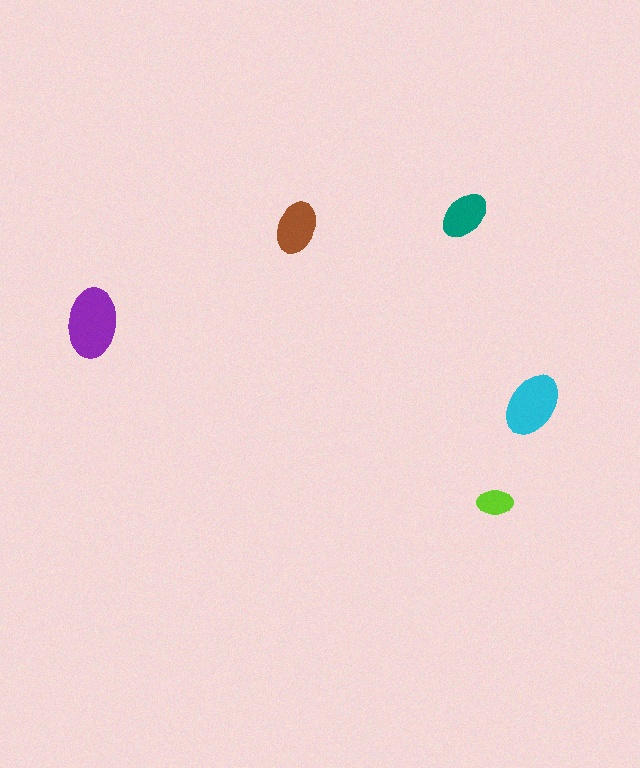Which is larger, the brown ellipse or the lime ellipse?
The brown one.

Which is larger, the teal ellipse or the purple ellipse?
The purple one.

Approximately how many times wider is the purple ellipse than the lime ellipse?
About 2 times wider.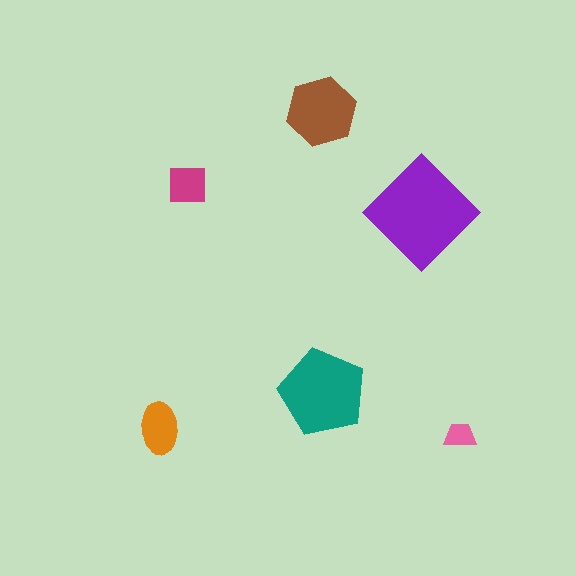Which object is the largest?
The purple diamond.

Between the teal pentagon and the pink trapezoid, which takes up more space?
The teal pentagon.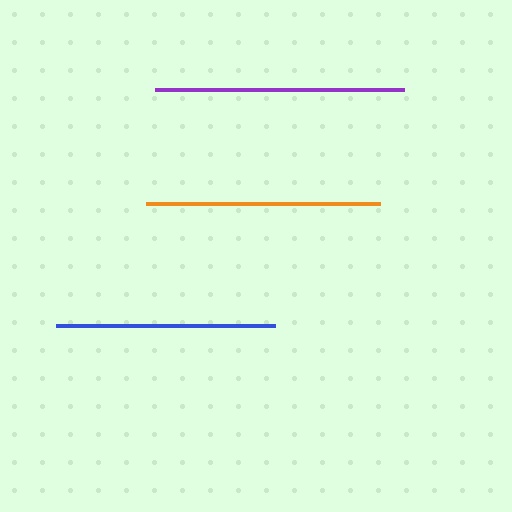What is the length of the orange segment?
The orange segment is approximately 234 pixels long.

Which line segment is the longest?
The purple line is the longest at approximately 249 pixels.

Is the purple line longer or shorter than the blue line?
The purple line is longer than the blue line.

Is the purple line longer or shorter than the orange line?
The purple line is longer than the orange line.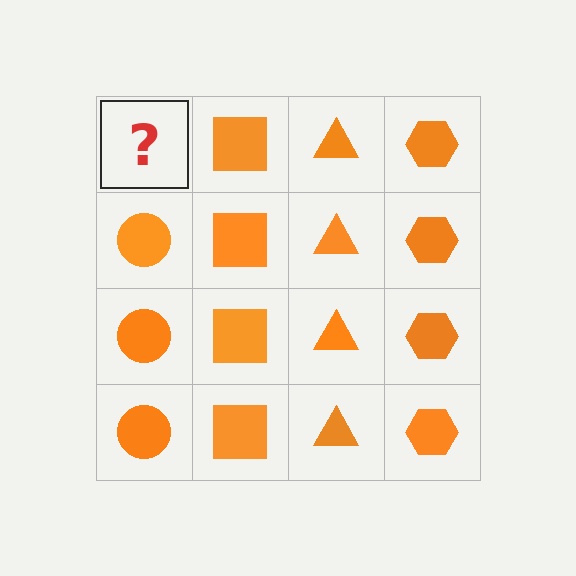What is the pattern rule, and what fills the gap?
The rule is that each column has a consistent shape. The gap should be filled with an orange circle.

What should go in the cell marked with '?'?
The missing cell should contain an orange circle.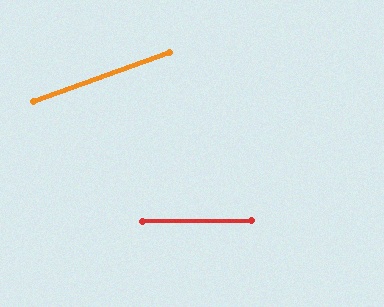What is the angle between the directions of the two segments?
Approximately 19 degrees.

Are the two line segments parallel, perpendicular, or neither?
Neither parallel nor perpendicular — they differ by about 19°.